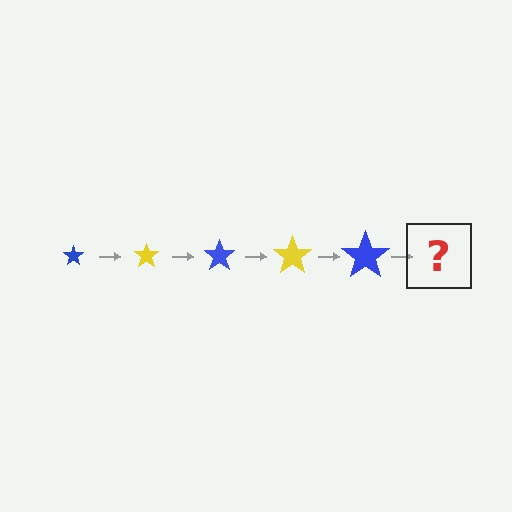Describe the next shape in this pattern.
It should be a yellow star, larger than the previous one.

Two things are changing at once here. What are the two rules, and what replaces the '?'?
The two rules are that the star grows larger each step and the color cycles through blue and yellow. The '?' should be a yellow star, larger than the previous one.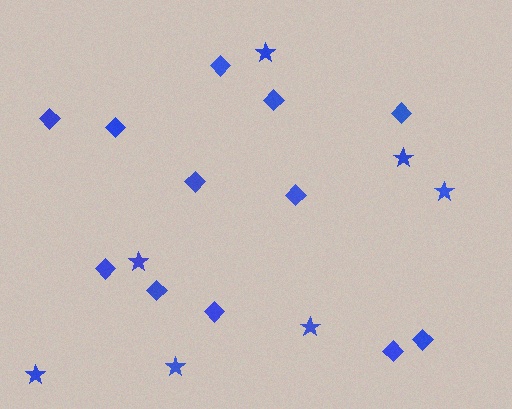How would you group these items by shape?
There are 2 groups: one group of diamonds (12) and one group of stars (7).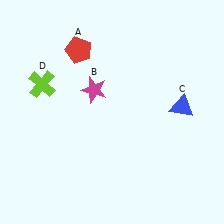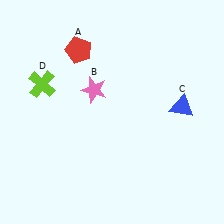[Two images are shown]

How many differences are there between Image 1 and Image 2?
There is 1 difference between the two images.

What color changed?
The star (B) changed from magenta in Image 1 to pink in Image 2.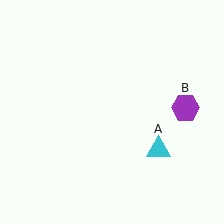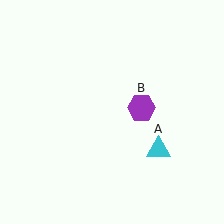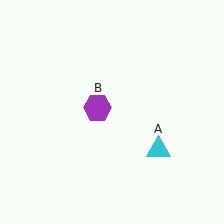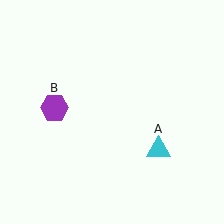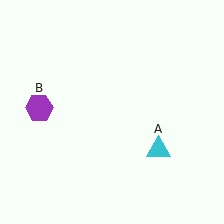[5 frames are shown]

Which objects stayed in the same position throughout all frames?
Cyan triangle (object A) remained stationary.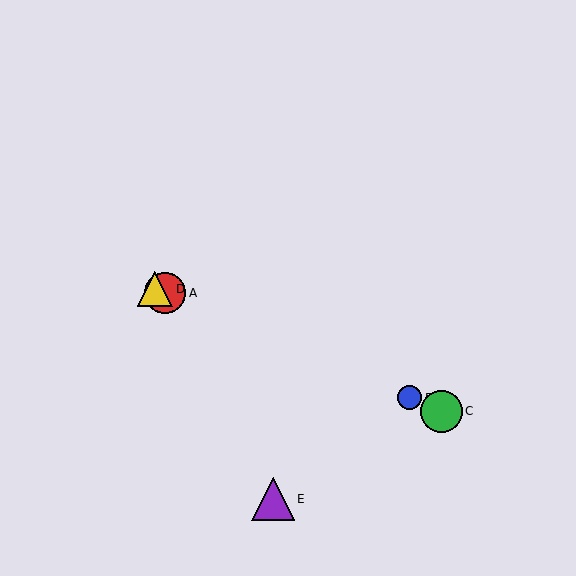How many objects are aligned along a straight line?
4 objects (A, B, C, D) are aligned along a straight line.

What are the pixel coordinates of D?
Object D is at (155, 289).